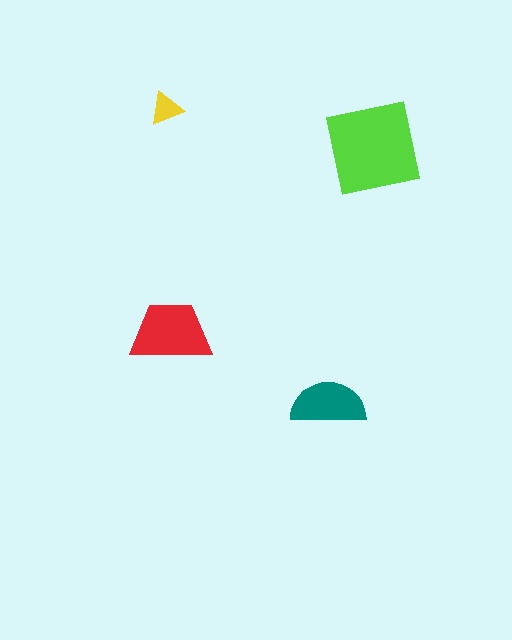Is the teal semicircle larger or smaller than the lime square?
Smaller.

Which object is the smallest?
The yellow triangle.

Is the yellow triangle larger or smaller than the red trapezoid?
Smaller.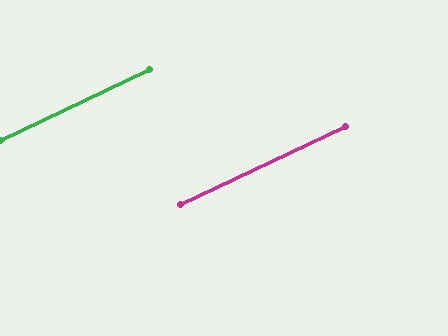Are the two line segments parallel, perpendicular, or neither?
Parallel — their directions differ by only 0.3°.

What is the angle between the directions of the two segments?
Approximately 0 degrees.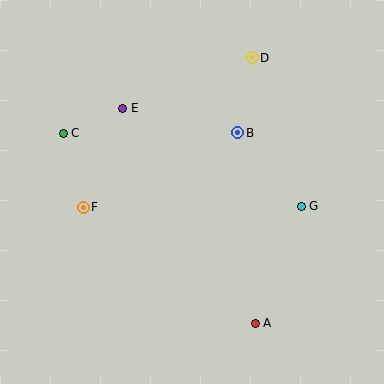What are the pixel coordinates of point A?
Point A is at (255, 323).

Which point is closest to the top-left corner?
Point C is closest to the top-left corner.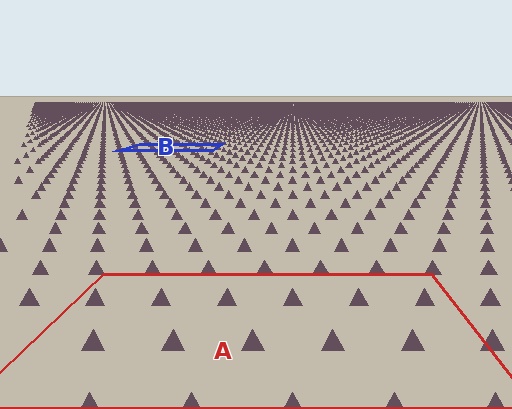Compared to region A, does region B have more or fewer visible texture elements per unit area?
Region B has more texture elements per unit area — they are packed more densely because it is farther away.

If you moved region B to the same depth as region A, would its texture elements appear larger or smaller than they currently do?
They would appear larger. At a closer depth, the same texture elements are projected at a bigger on-screen size.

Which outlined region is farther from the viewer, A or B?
Region B is farther from the viewer — the texture elements inside it appear smaller and more densely packed.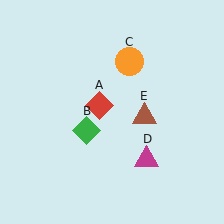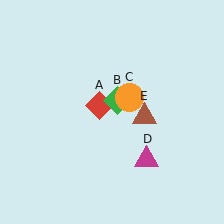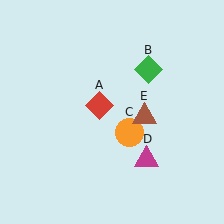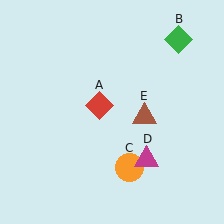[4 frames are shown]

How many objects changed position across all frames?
2 objects changed position: green diamond (object B), orange circle (object C).